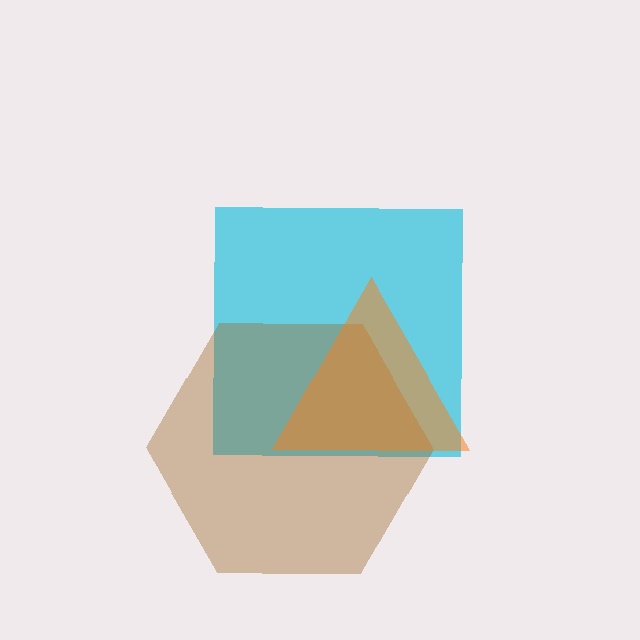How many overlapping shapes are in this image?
There are 3 overlapping shapes in the image.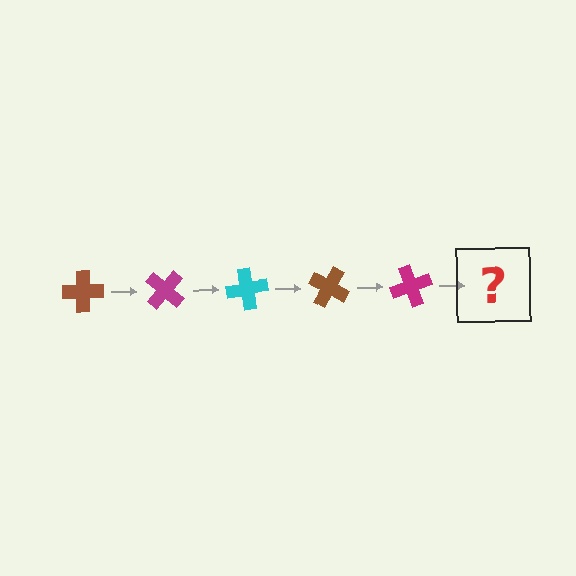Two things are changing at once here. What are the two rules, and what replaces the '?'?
The two rules are that it rotates 40 degrees each step and the color cycles through brown, magenta, and cyan. The '?' should be a cyan cross, rotated 200 degrees from the start.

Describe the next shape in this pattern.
It should be a cyan cross, rotated 200 degrees from the start.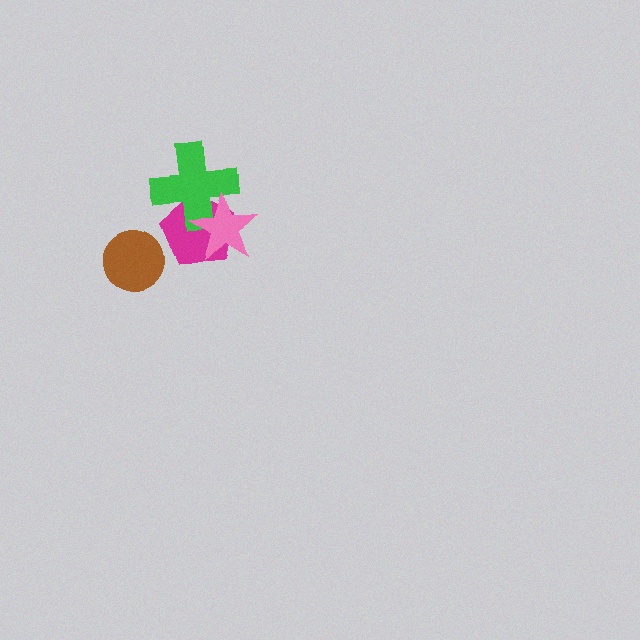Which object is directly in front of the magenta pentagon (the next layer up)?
The green cross is directly in front of the magenta pentagon.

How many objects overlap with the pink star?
2 objects overlap with the pink star.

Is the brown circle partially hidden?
No, no other shape covers it.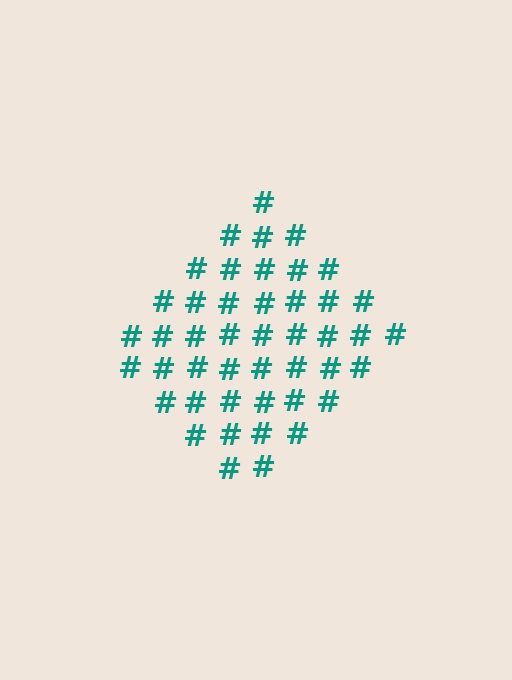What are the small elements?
The small elements are hash symbols.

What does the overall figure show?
The overall figure shows a diamond.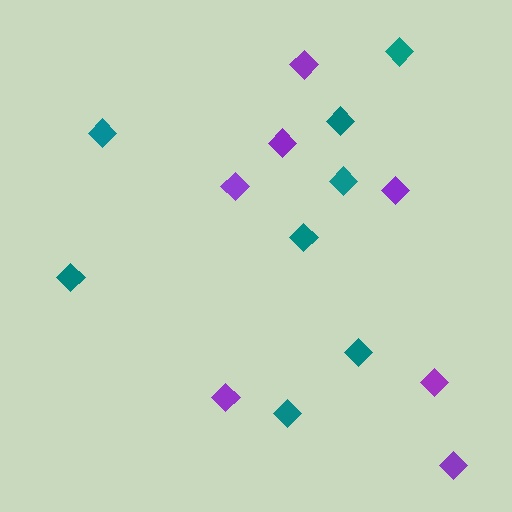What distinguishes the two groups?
There are 2 groups: one group of teal diamonds (8) and one group of purple diamonds (7).